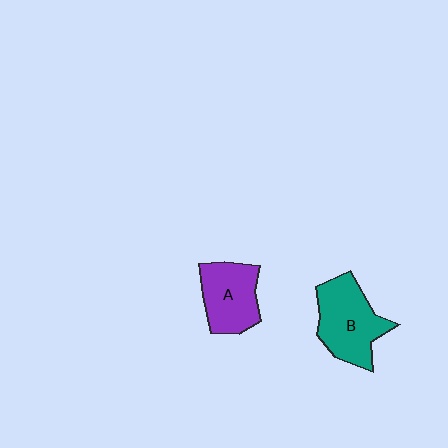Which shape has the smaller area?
Shape A (purple).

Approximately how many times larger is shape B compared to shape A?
Approximately 1.2 times.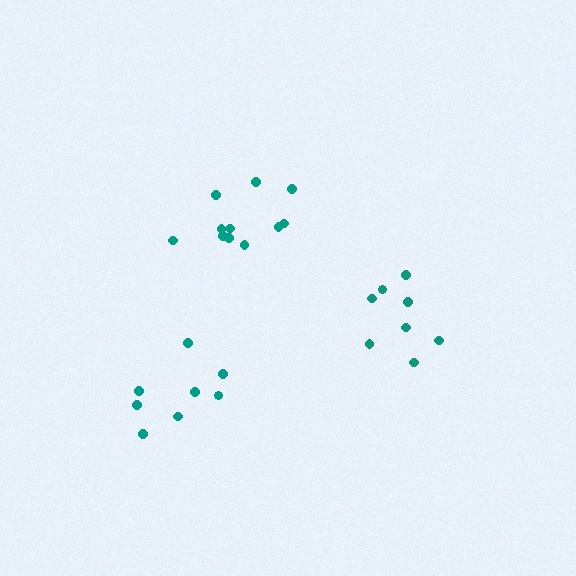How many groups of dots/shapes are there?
There are 3 groups.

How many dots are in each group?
Group 1: 11 dots, Group 2: 8 dots, Group 3: 8 dots (27 total).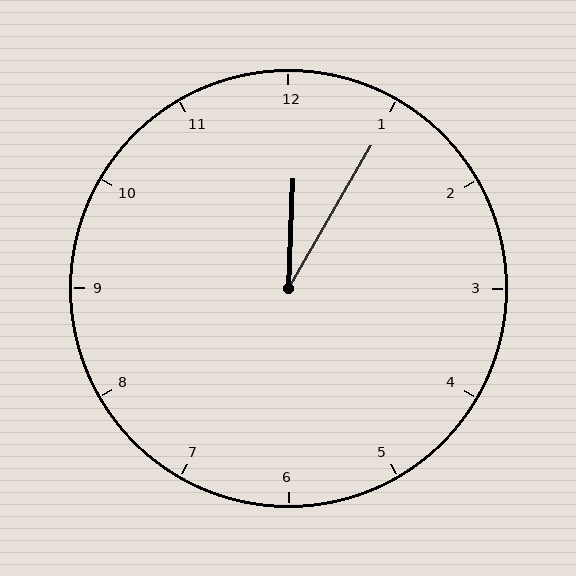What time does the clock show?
12:05.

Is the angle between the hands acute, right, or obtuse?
It is acute.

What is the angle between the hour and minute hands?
Approximately 28 degrees.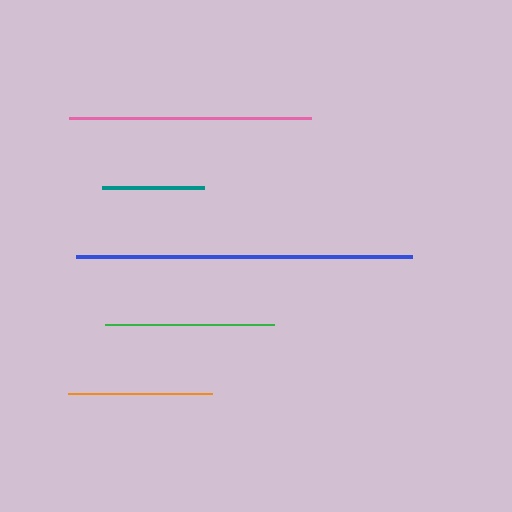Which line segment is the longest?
The blue line is the longest at approximately 336 pixels.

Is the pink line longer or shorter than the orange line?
The pink line is longer than the orange line.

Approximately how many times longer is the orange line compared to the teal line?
The orange line is approximately 1.4 times the length of the teal line.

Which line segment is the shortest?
The teal line is the shortest at approximately 102 pixels.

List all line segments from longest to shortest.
From longest to shortest: blue, pink, green, orange, teal.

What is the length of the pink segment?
The pink segment is approximately 242 pixels long.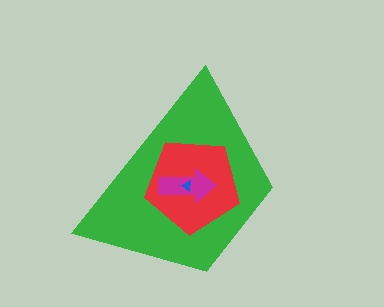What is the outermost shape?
The green trapezoid.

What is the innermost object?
The blue triangle.